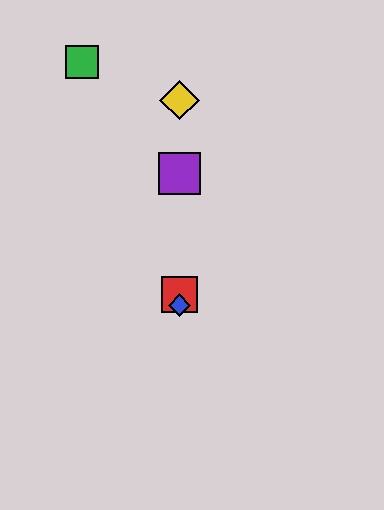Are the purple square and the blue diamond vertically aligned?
Yes, both are at x≈180.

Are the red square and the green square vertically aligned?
No, the red square is at x≈180 and the green square is at x≈82.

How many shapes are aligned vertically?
4 shapes (the red square, the blue diamond, the yellow diamond, the purple square) are aligned vertically.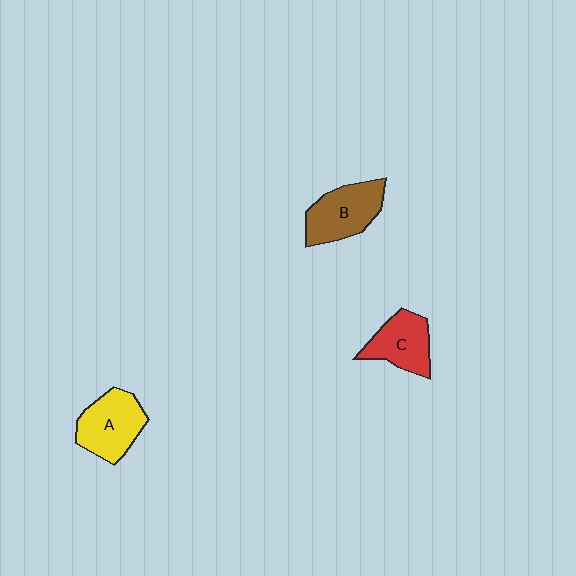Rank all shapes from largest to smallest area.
From largest to smallest: B (brown), A (yellow), C (red).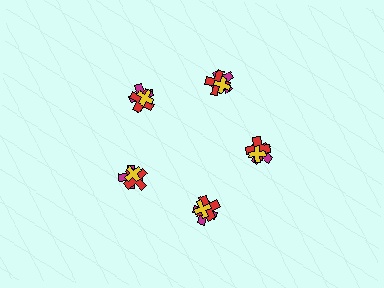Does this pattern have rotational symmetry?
Yes, this pattern has 5-fold rotational symmetry. It looks the same after rotating 72 degrees around the center.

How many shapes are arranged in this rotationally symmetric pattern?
There are 15 shapes, arranged in 5 groups of 3.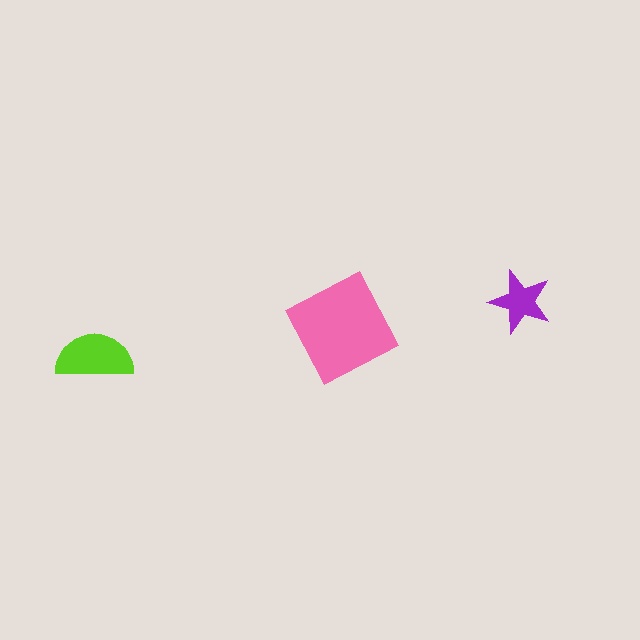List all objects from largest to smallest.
The pink square, the lime semicircle, the purple star.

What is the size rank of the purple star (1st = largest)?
3rd.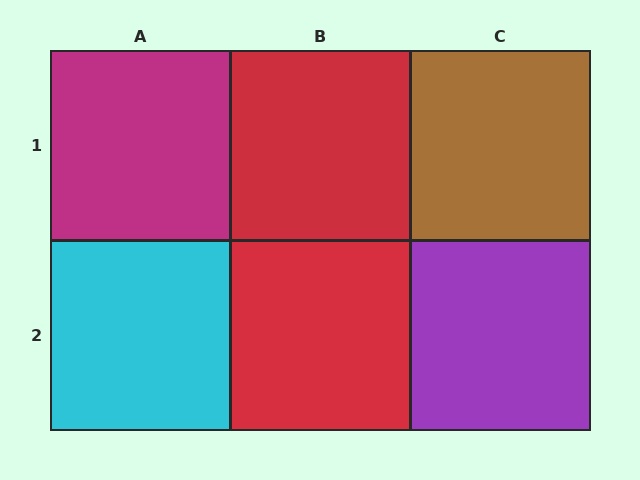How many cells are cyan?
1 cell is cyan.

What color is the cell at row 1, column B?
Red.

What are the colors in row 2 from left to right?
Cyan, red, purple.